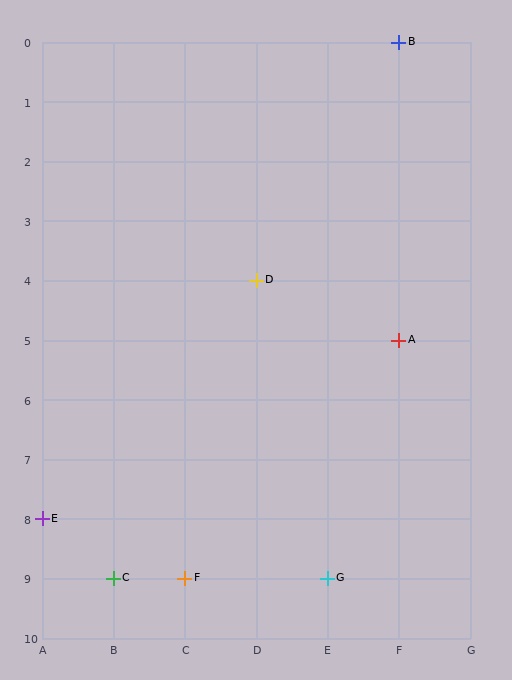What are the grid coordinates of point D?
Point D is at grid coordinates (D, 4).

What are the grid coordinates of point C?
Point C is at grid coordinates (B, 9).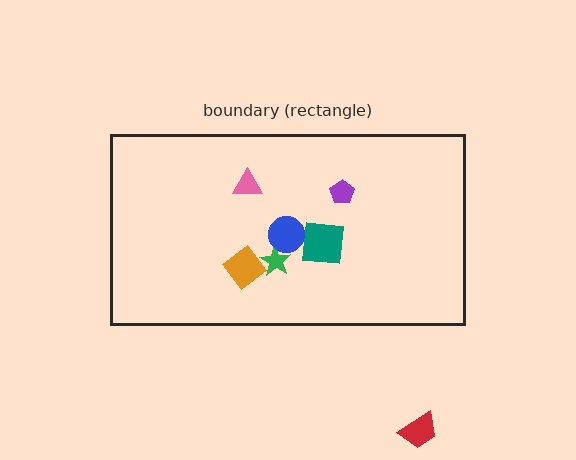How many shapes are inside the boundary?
6 inside, 1 outside.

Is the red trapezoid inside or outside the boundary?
Outside.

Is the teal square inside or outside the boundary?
Inside.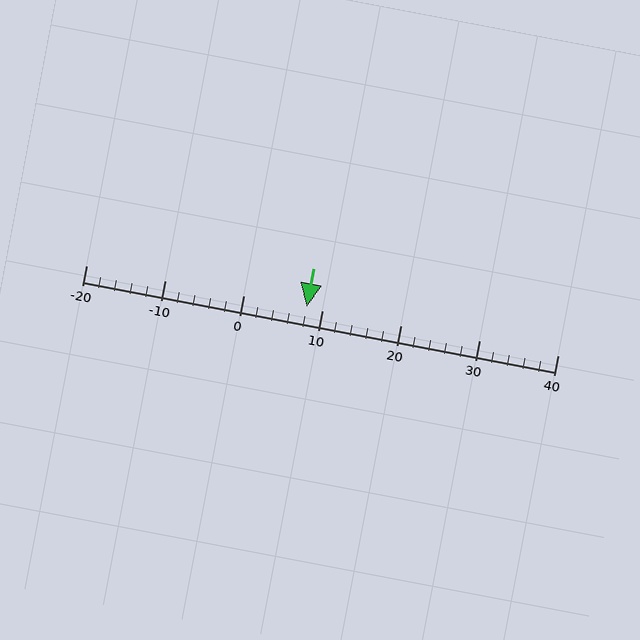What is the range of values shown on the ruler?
The ruler shows values from -20 to 40.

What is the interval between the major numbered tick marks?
The major tick marks are spaced 10 units apart.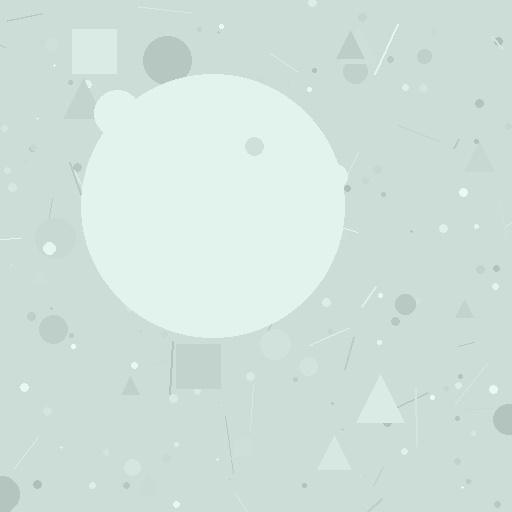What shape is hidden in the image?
A circle is hidden in the image.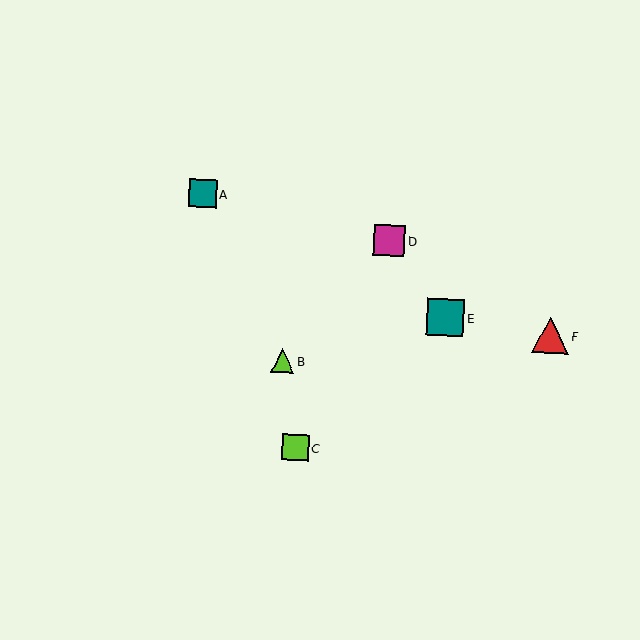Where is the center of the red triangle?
The center of the red triangle is at (550, 335).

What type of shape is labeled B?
Shape B is a lime triangle.